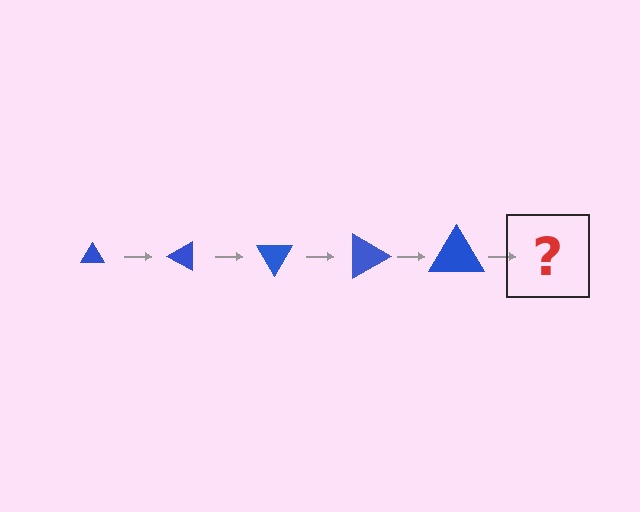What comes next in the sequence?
The next element should be a triangle, larger than the previous one and rotated 150 degrees from the start.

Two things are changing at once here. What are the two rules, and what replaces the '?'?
The two rules are that the triangle grows larger each step and it rotates 30 degrees each step. The '?' should be a triangle, larger than the previous one and rotated 150 degrees from the start.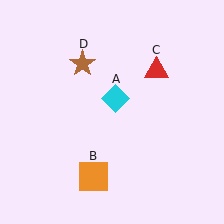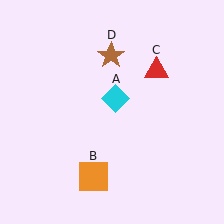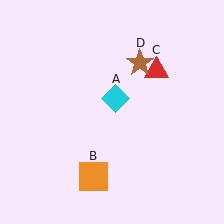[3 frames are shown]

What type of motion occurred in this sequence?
The brown star (object D) rotated clockwise around the center of the scene.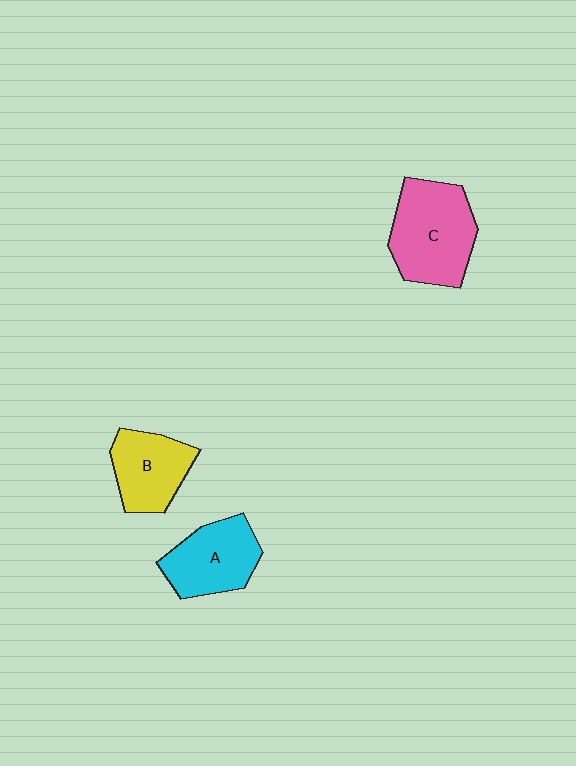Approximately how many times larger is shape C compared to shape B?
Approximately 1.4 times.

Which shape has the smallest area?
Shape B (yellow).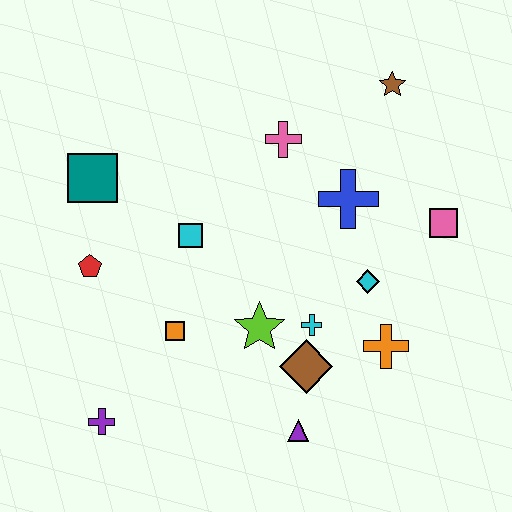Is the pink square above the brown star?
No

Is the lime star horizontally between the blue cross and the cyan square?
Yes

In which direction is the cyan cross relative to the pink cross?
The cyan cross is below the pink cross.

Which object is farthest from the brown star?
The purple cross is farthest from the brown star.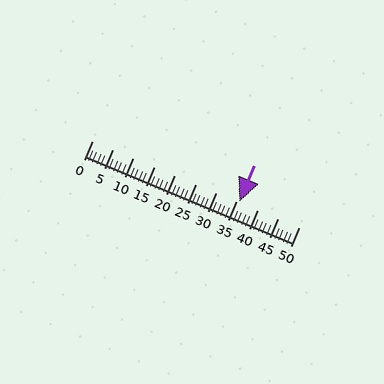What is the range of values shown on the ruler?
The ruler shows values from 0 to 50.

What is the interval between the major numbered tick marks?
The major tick marks are spaced 5 units apart.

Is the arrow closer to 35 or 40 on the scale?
The arrow is closer to 35.